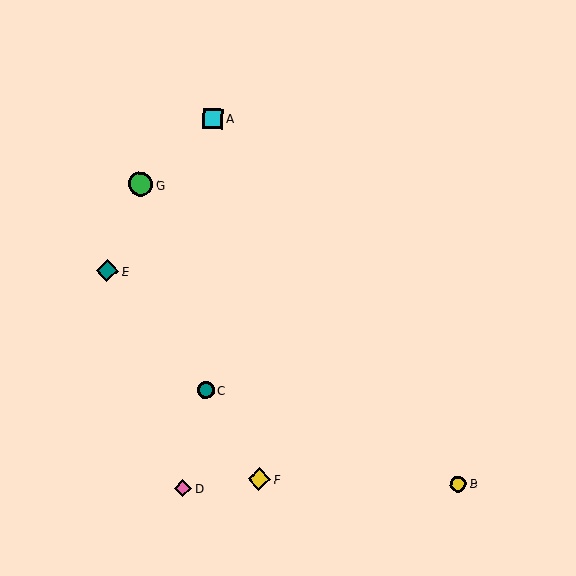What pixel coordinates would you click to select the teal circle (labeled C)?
Click at (206, 390) to select the teal circle C.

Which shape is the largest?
The green circle (labeled G) is the largest.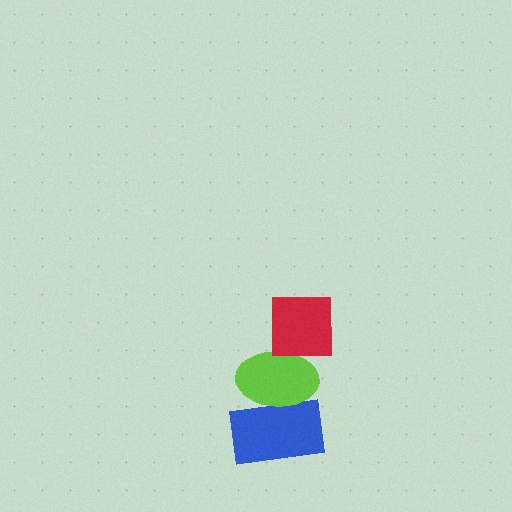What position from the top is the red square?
The red square is 1st from the top.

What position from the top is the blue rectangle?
The blue rectangle is 3rd from the top.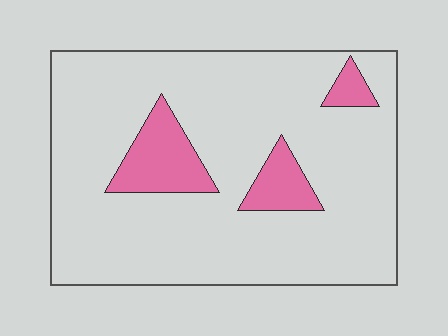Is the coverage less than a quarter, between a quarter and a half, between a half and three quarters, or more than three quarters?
Less than a quarter.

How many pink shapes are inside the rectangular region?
3.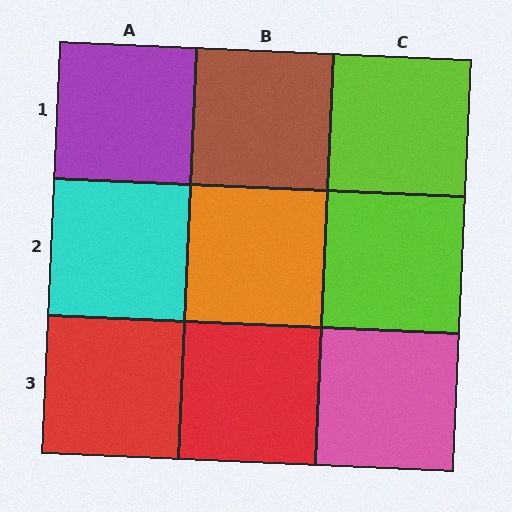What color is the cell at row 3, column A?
Red.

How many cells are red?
2 cells are red.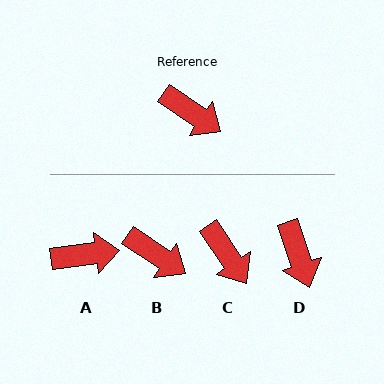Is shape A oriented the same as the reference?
No, it is off by about 41 degrees.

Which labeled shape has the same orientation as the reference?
B.